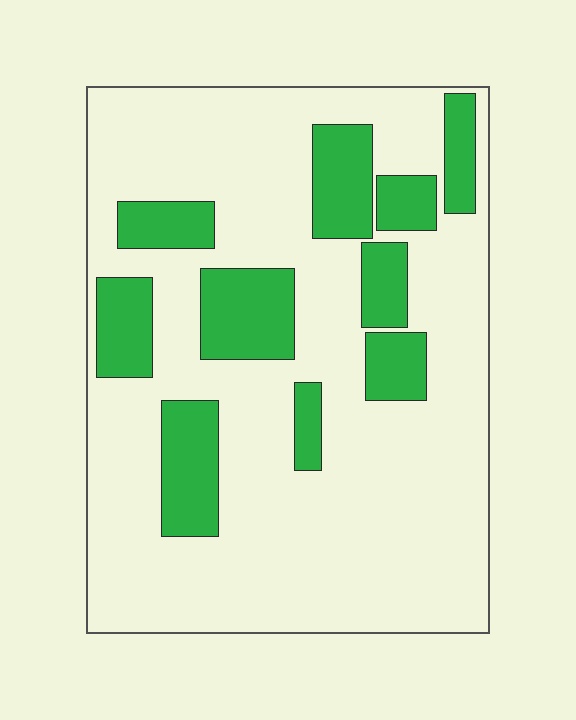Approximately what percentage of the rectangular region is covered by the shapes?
Approximately 25%.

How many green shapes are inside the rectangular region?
10.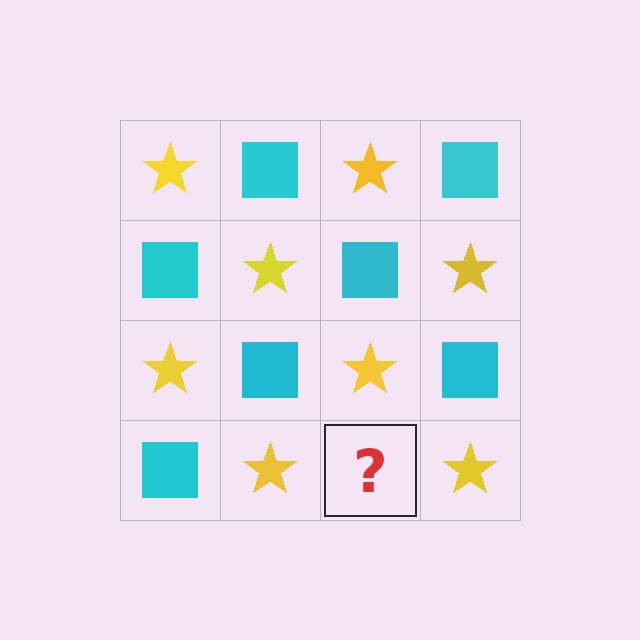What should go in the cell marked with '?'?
The missing cell should contain a cyan square.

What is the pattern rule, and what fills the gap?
The rule is that it alternates yellow star and cyan square in a checkerboard pattern. The gap should be filled with a cyan square.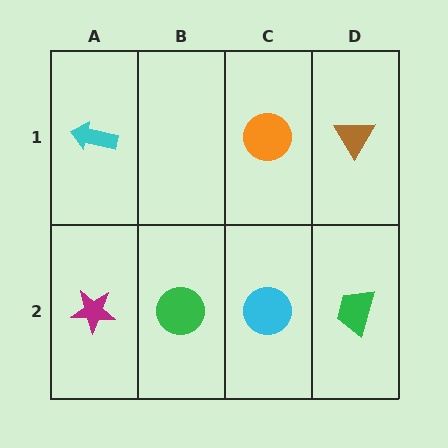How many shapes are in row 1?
3 shapes.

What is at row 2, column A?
A magenta star.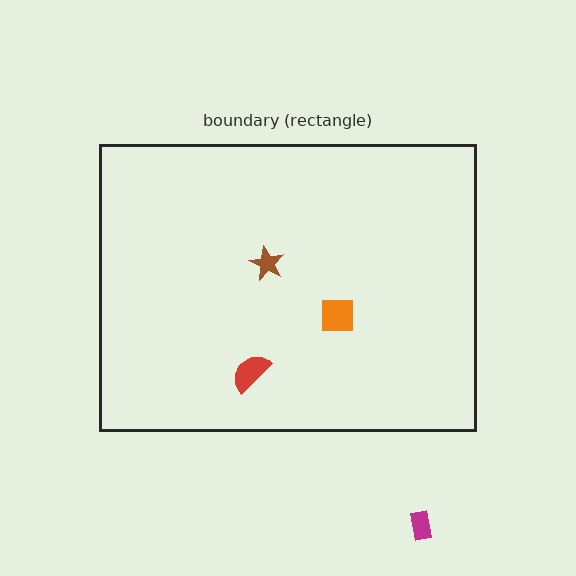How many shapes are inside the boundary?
3 inside, 1 outside.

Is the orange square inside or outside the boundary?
Inside.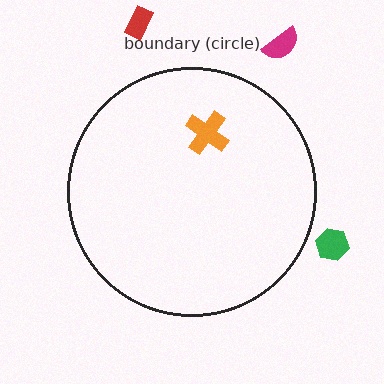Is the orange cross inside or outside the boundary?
Inside.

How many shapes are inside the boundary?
1 inside, 3 outside.